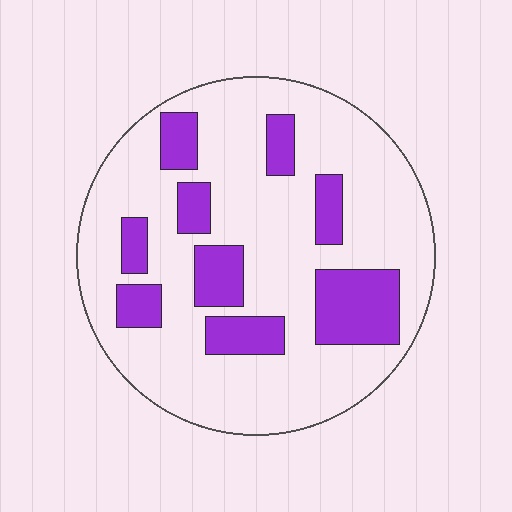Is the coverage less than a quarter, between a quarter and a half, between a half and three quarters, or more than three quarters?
Less than a quarter.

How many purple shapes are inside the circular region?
9.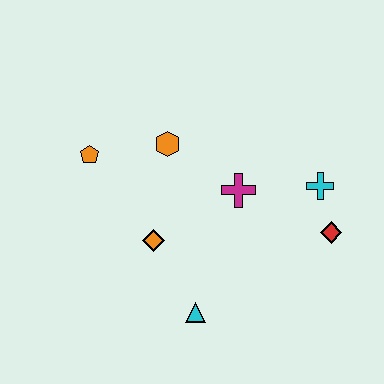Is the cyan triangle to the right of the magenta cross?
No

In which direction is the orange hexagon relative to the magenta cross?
The orange hexagon is to the left of the magenta cross.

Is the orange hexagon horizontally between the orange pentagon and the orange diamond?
No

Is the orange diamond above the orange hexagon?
No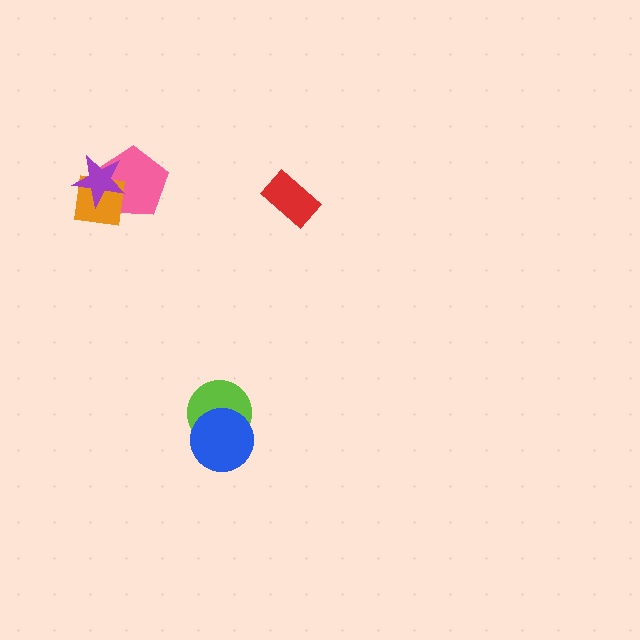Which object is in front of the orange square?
The purple star is in front of the orange square.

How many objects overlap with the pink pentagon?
2 objects overlap with the pink pentagon.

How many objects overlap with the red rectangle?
0 objects overlap with the red rectangle.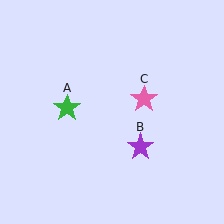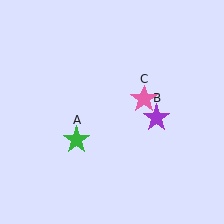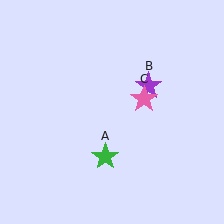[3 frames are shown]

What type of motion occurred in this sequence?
The green star (object A), purple star (object B) rotated counterclockwise around the center of the scene.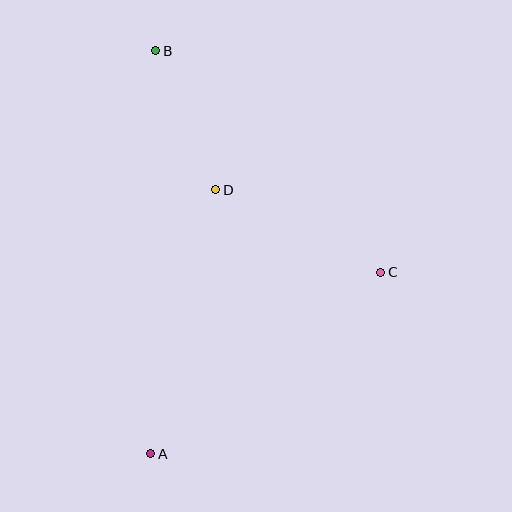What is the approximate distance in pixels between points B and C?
The distance between B and C is approximately 316 pixels.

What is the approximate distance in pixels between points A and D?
The distance between A and D is approximately 272 pixels.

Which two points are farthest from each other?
Points A and B are farthest from each other.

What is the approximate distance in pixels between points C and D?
The distance between C and D is approximately 185 pixels.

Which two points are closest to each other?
Points B and D are closest to each other.